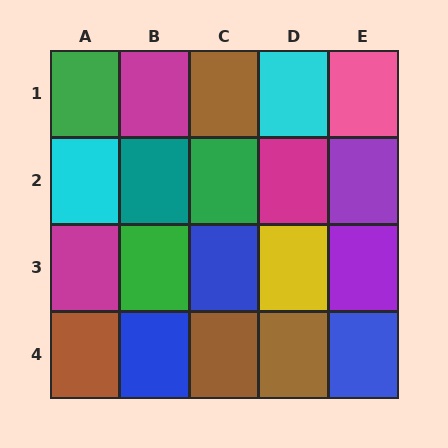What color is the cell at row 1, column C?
Brown.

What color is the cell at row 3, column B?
Green.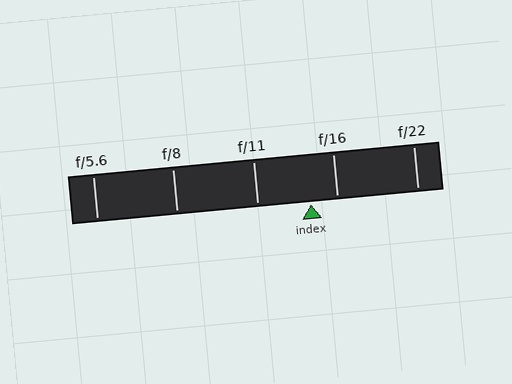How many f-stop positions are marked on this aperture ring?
There are 5 f-stop positions marked.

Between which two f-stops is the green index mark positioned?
The index mark is between f/11 and f/16.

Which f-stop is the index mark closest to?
The index mark is closest to f/16.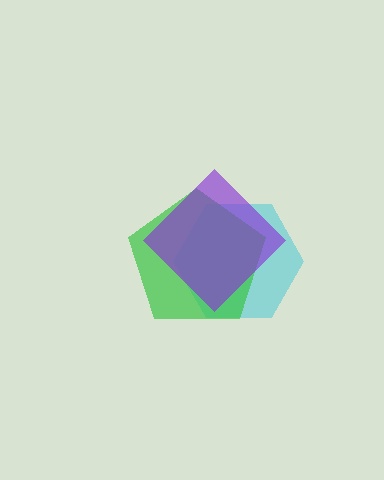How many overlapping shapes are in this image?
There are 3 overlapping shapes in the image.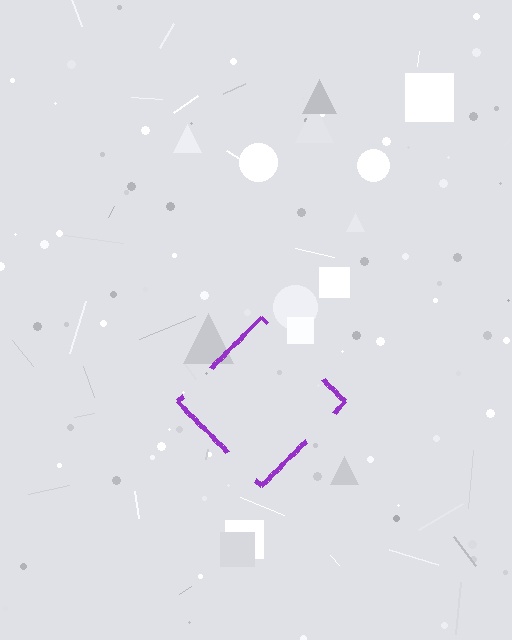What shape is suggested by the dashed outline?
The dashed outline suggests a diamond.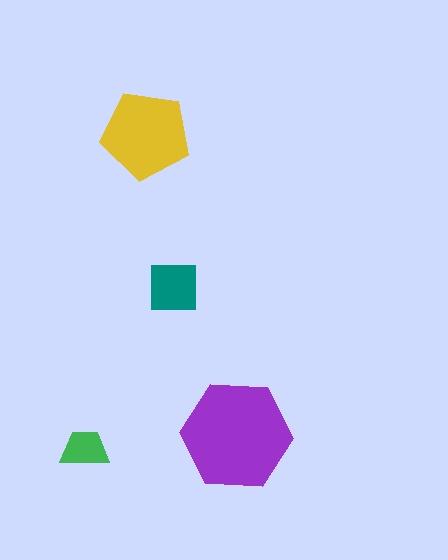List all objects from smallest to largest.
The green trapezoid, the teal square, the yellow pentagon, the purple hexagon.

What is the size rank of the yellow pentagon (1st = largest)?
2nd.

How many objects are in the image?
There are 4 objects in the image.